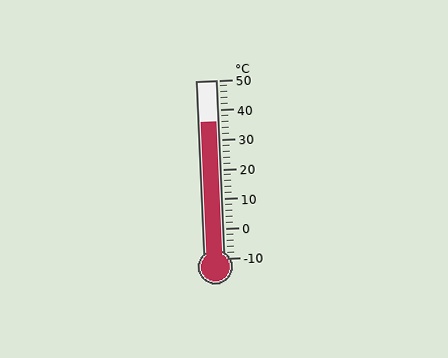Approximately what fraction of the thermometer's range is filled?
The thermometer is filled to approximately 75% of its range.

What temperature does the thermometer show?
The thermometer shows approximately 36°C.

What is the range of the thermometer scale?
The thermometer scale ranges from -10°C to 50°C.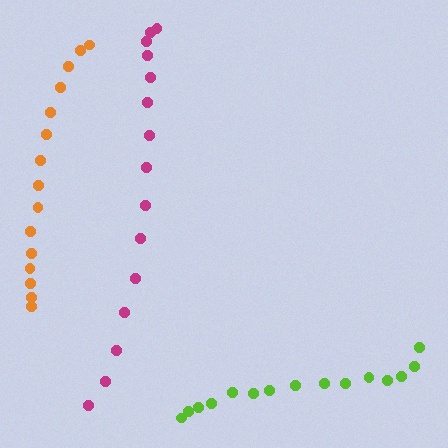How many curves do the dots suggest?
There are 3 distinct paths.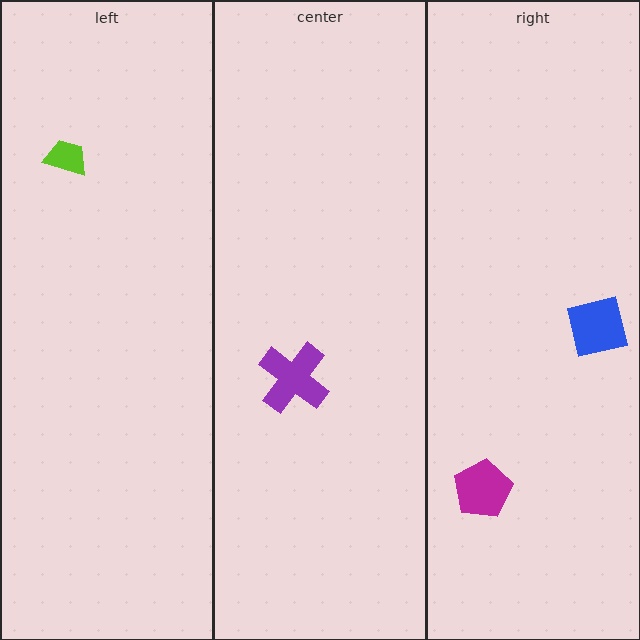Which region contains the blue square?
The right region.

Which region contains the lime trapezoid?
The left region.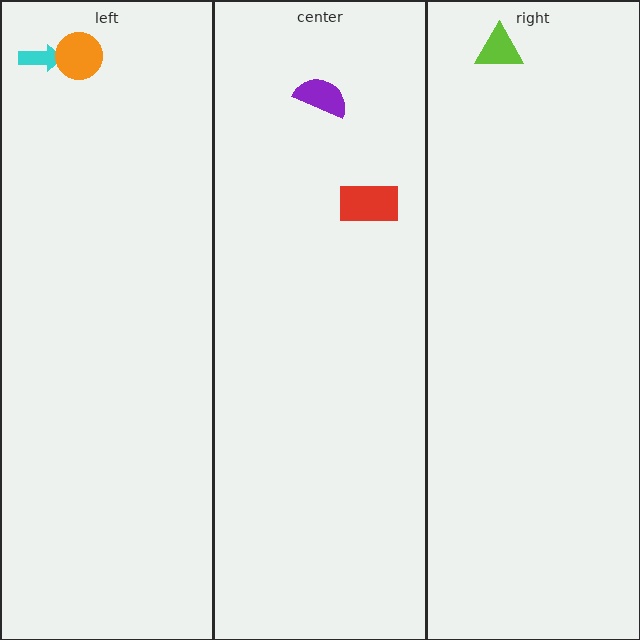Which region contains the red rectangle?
The center region.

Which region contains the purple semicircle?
The center region.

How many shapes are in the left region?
2.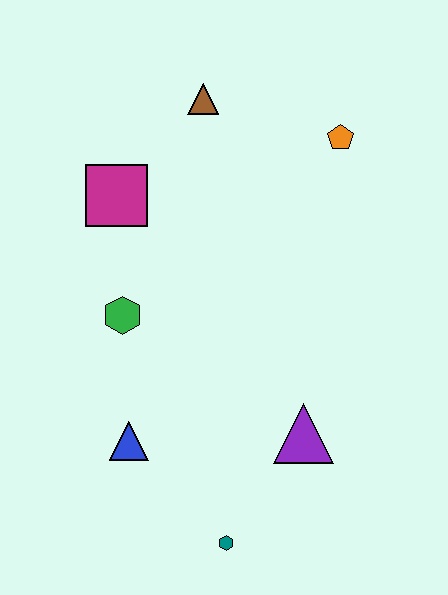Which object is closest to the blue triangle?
The green hexagon is closest to the blue triangle.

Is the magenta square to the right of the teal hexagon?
No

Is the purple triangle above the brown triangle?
No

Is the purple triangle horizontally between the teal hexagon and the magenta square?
No